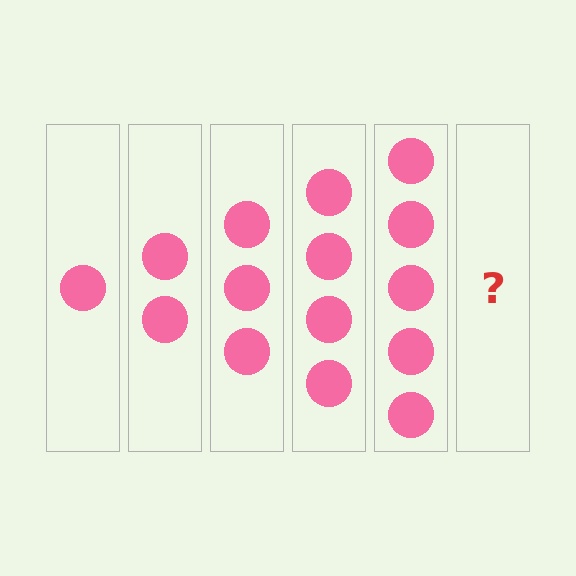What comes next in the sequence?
The next element should be 6 circles.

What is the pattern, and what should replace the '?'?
The pattern is that each step adds one more circle. The '?' should be 6 circles.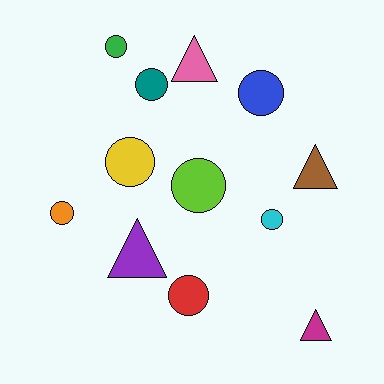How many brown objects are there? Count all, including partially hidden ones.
There is 1 brown object.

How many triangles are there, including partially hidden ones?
There are 4 triangles.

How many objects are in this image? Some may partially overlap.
There are 12 objects.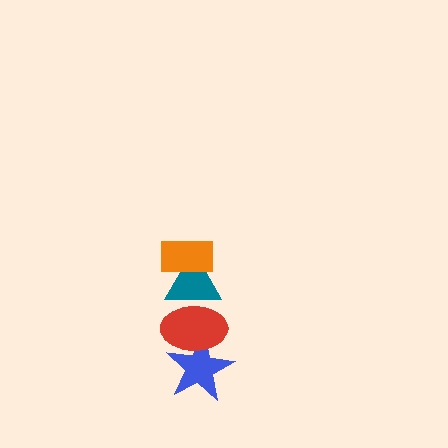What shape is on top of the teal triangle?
The orange rectangle is on top of the teal triangle.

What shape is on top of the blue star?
The red ellipse is on top of the blue star.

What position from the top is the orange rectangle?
The orange rectangle is 1st from the top.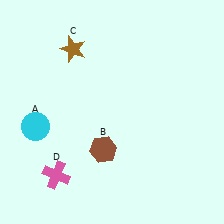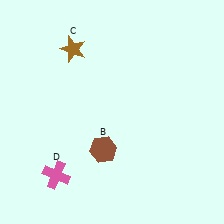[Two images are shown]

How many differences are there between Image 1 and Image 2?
There is 1 difference between the two images.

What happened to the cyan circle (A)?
The cyan circle (A) was removed in Image 2. It was in the bottom-left area of Image 1.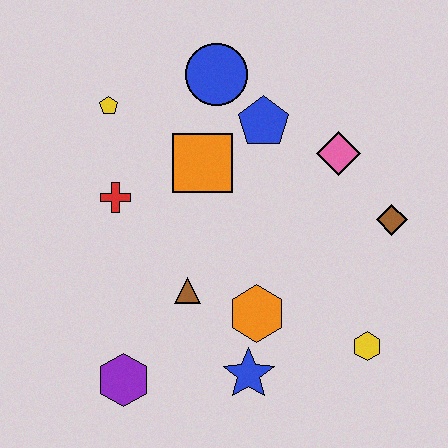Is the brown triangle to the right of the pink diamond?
No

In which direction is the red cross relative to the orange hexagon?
The red cross is to the left of the orange hexagon.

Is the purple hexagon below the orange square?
Yes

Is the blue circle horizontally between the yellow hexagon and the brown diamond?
No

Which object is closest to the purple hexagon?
The brown triangle is closest to the purple hexagon.